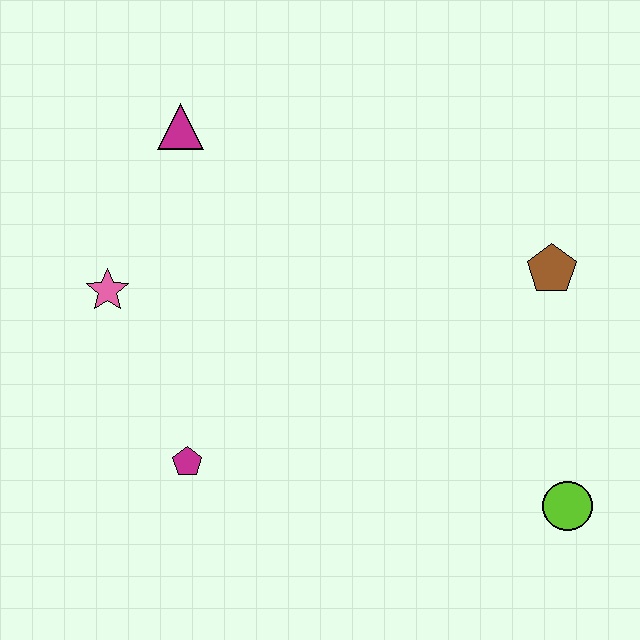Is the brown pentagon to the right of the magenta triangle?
Yes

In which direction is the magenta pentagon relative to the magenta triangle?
The magenta pentagon is below the magenta triangle.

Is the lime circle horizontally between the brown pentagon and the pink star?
No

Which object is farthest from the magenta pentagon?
The brown pentagon is farthest from the magenta pentagon.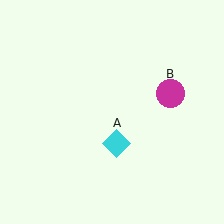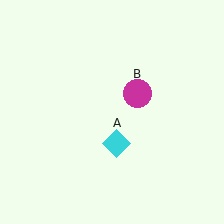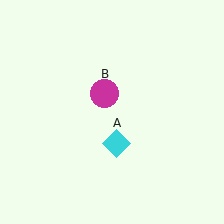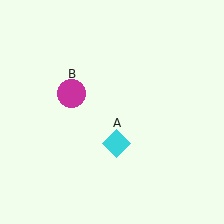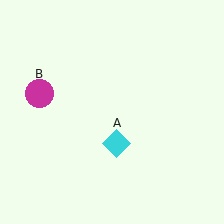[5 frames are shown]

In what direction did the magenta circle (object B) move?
The magenta circle (object B) moved left.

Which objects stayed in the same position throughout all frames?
Cyan diamond (object A) remained stationary.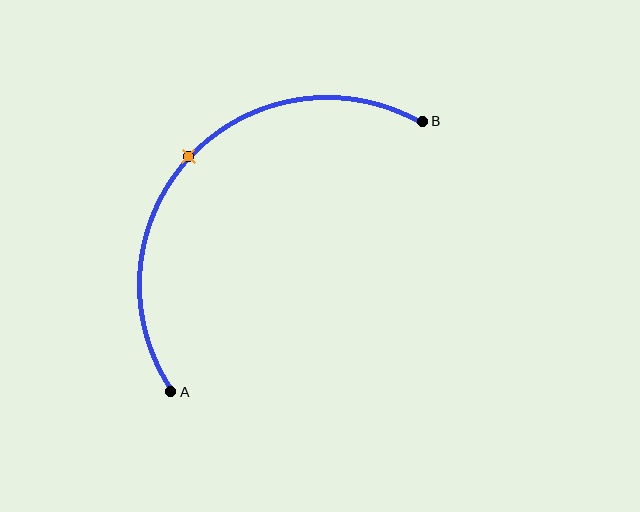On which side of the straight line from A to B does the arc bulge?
The arc bulges above and to the left of the straight line connecting A and B.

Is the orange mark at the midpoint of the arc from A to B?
Yes. The orange mark lies on the arc at equal arc-length from both A and B — it is the arc midpoint.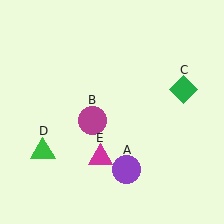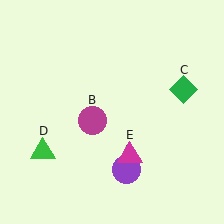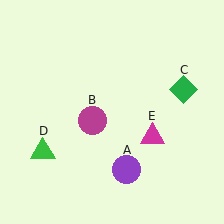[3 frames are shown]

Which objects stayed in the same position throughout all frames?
Purple circle (object A) and magenta circle (object B) and green diamond (object C) and green triangle (object D) remained stationary.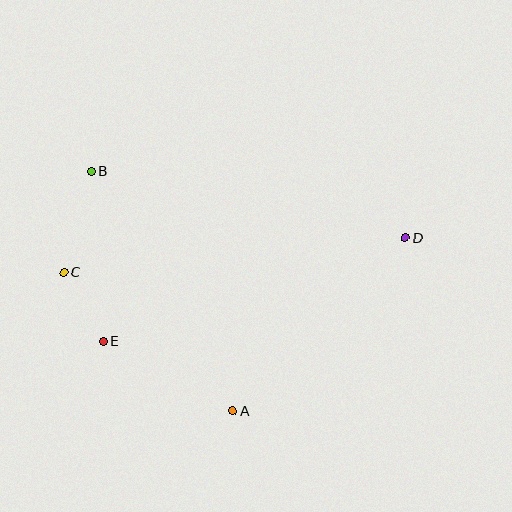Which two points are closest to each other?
Points C and E are closest to each other.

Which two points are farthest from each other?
Points C and D are farthest from each other.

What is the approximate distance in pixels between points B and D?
The distance between B and D is approximately 321 pixels.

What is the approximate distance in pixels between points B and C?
The distance between B and C is approximately 105 pixels.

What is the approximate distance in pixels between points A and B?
The distance between A and B is approximately 278 pixels.